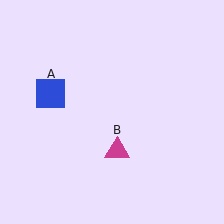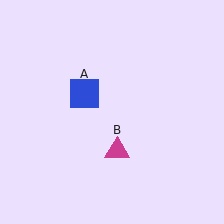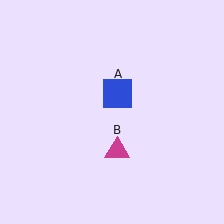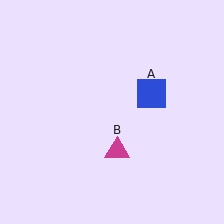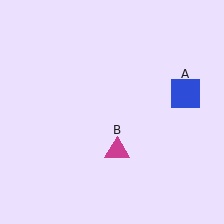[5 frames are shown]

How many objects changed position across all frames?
1 object changed position: blue square (object A).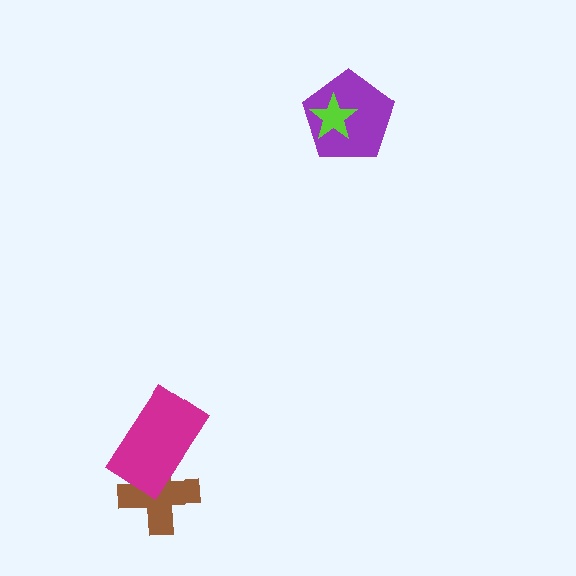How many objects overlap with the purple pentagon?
1 object overlaps with the purple pentagon.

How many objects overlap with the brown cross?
1 object overlaps with the brown cross.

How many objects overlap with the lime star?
1 object overlaps with the lime star.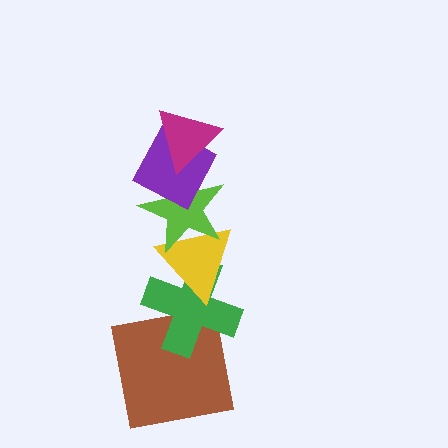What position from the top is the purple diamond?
The purple diamond is 2nd from the top.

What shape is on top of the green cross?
The yellow triangle is on top of the green cross.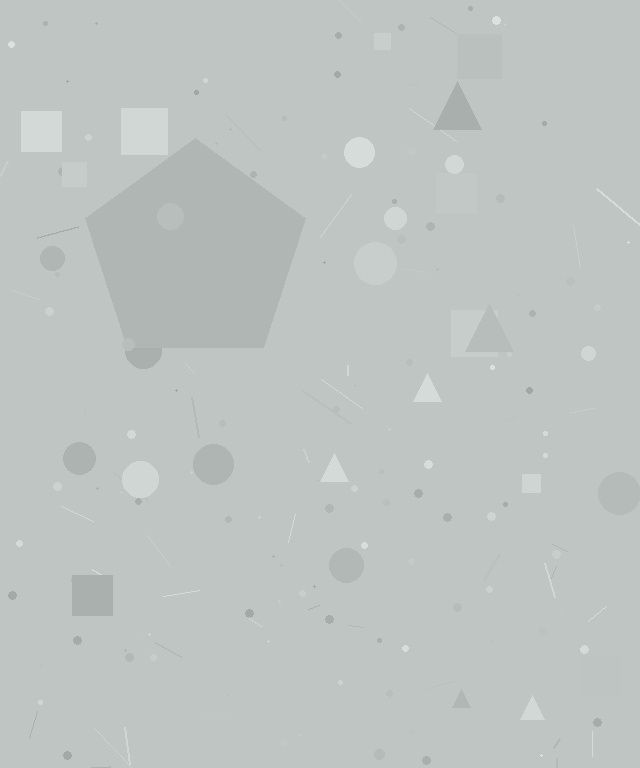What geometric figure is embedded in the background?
A pentagon is embedded in the background.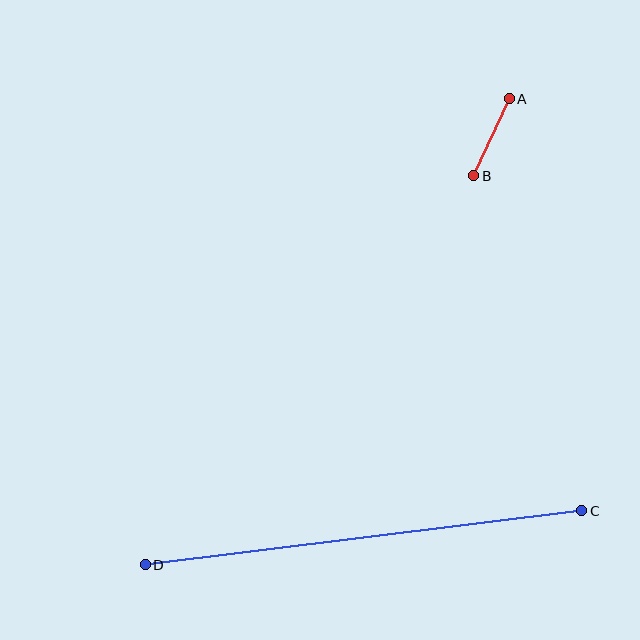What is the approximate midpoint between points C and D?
The midpoint is at approximately (364, 538) pixels.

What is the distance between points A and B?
The distance is approximately 84 pixels.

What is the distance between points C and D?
The distance is approximately 440 pixels.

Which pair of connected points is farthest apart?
Points C and D are farthest apart.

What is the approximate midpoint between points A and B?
The midpoint is at approximately (492, 137) pixels.